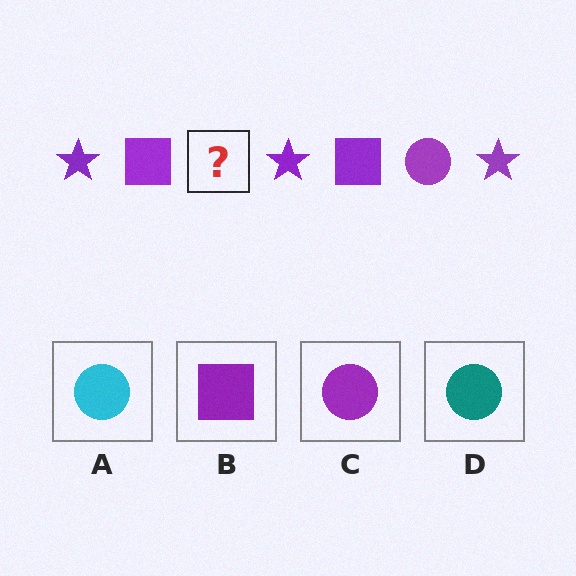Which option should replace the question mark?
Option C.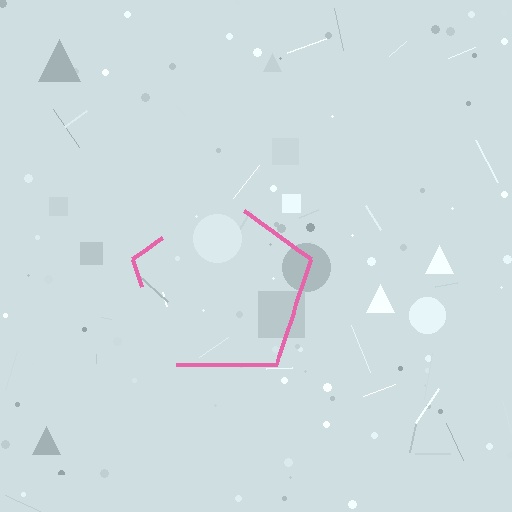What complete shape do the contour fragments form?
The contour fragments form a pentagon.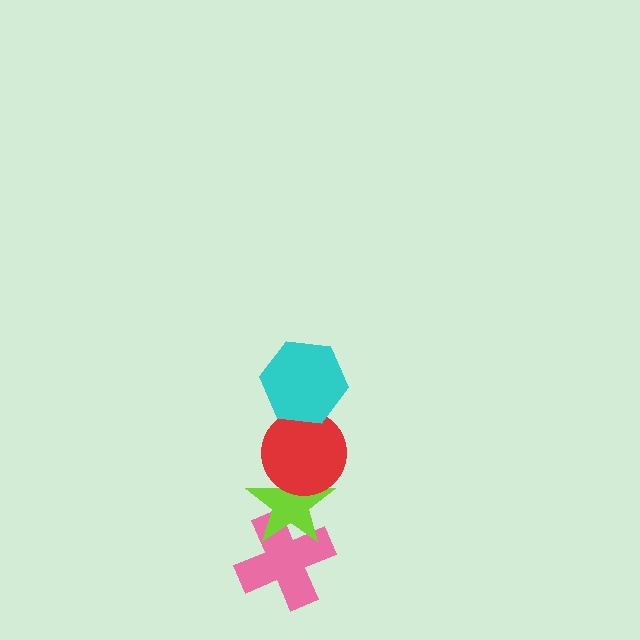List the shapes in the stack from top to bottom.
From top to bottom: the cyan hexagon, the red circle, the lime star, the pink cross.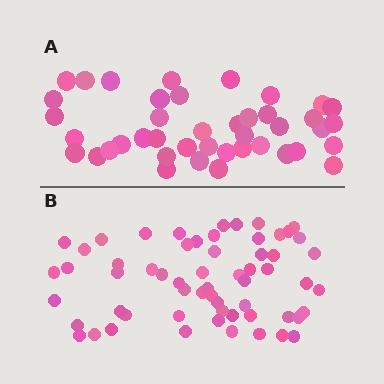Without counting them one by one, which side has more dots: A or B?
Region B (the bottom region) has more dots.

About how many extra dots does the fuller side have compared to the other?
Region B has approximately 20 more dots than region A.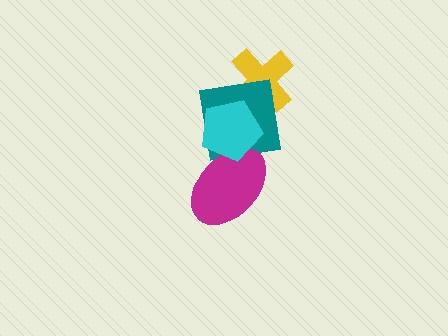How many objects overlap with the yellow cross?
2 objects overlap with the yellow cross.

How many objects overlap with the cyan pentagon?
3 objects overlap with the cyan pentagon.